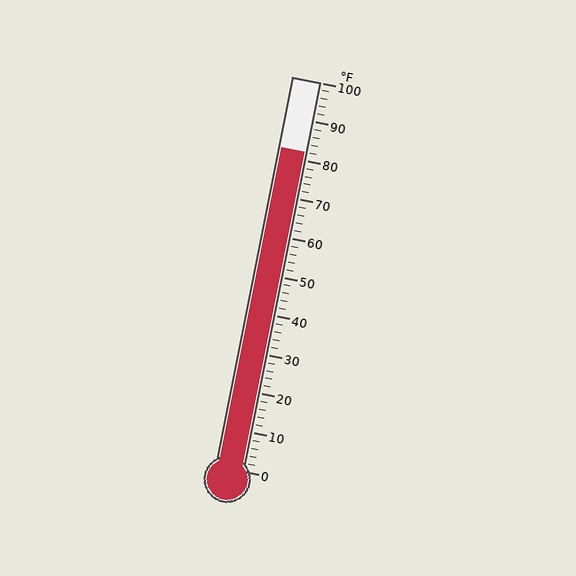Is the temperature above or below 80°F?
The temperature is above 80°F.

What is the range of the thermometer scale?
The thermometer scale ranges from 0°F to 100°F.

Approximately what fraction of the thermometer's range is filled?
The thermometer is filled to approximately 80% of its range.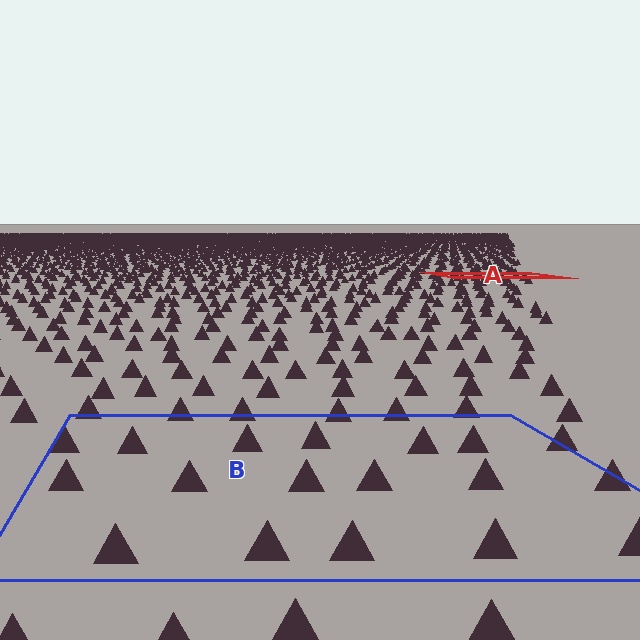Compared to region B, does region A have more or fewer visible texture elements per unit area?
Region A has more texture elements per unit area — they are packed more densely because it is farther away.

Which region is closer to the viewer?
Region B is closer. The texture elements there are larger and more spread out.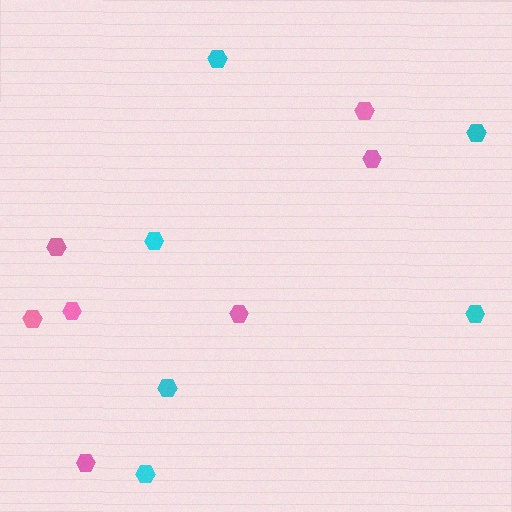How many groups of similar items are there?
There are 2 groups: one group of cyan hexagons (6) and one group of pink hexagons (7).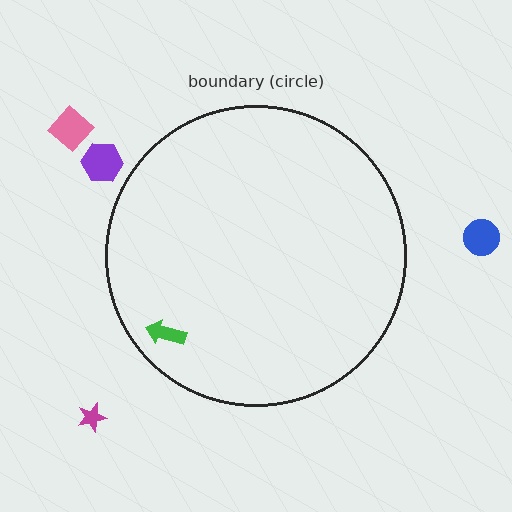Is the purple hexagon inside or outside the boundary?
Outside.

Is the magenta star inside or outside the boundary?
Outside.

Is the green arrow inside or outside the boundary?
Inside.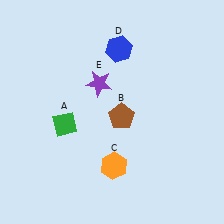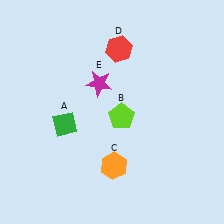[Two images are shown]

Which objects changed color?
B changed from brown to lime. D changed from blue to red. E changed from purple to magenta.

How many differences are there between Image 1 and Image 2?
There are 3 differences between the two images.